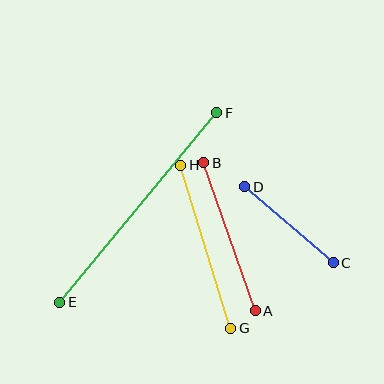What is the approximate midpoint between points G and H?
The midpoint is at approximately (206, 247) pixels.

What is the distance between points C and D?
The distance is approximately 117 pixels.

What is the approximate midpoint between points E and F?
The midpoint is at approximately (138, 208) pixels.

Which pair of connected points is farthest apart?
Points E and F are farthest apart.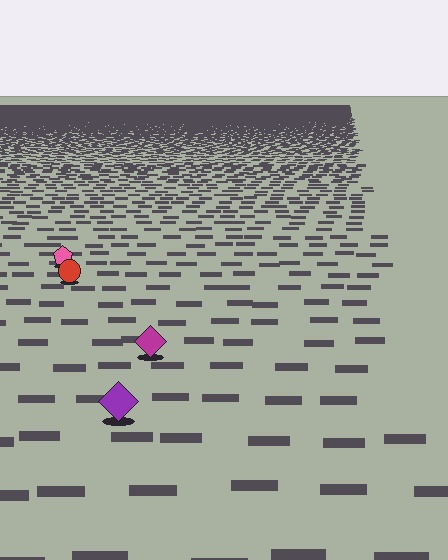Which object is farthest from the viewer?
The pink pentagon is farthest from the viewer. It appears smaller and the ground texture around it is denser.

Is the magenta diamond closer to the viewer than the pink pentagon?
Yes. The magenta diamond is closer — you can tell from the texture gradient: the ground texture is coarser near it.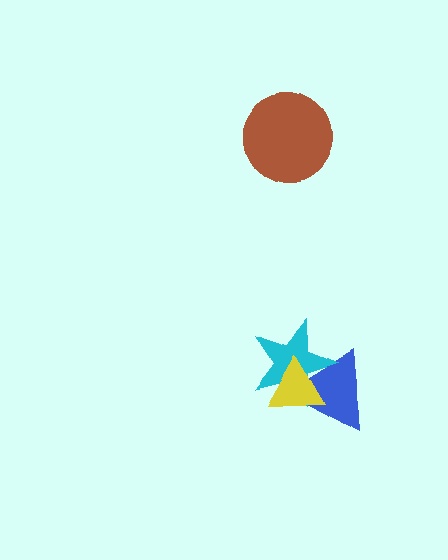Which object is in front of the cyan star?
The yellow triangle is in front of the cyan star.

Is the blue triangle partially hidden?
Yes, it is partially covered by another shape.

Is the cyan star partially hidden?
Yes, it is partially covered by another shape.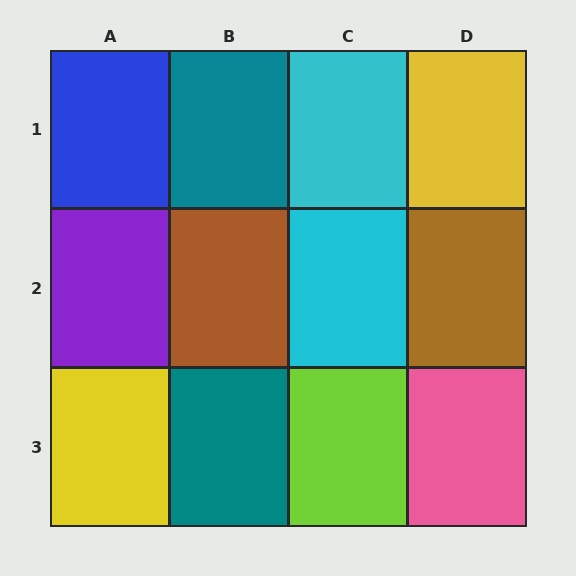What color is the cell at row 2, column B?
Brown.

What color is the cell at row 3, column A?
Yellow.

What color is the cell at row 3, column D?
Pink.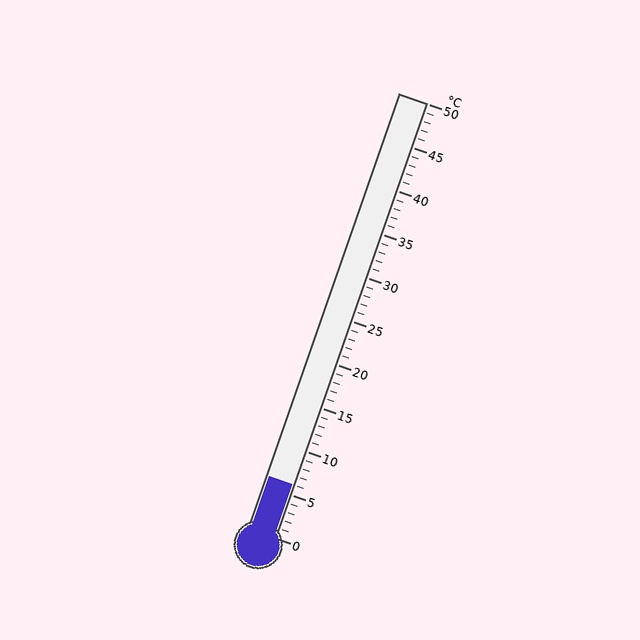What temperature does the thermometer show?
The thermometer shows approximately 6°C.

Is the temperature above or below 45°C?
The temperature is below 45°C.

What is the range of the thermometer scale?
The thermometer scale ranges from 0°C to 50°C.